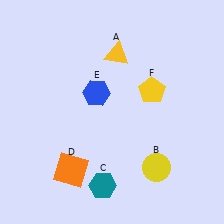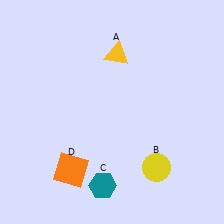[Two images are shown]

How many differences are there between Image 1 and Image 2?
There are 2 differences between the two images.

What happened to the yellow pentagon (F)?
The yellow pentagon (F) was removed in Image 2. It was in the top-right area of Image 1.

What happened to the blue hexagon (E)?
The blue hexagon (E) was removed in Image 2. It was in the top-left area of Image 1.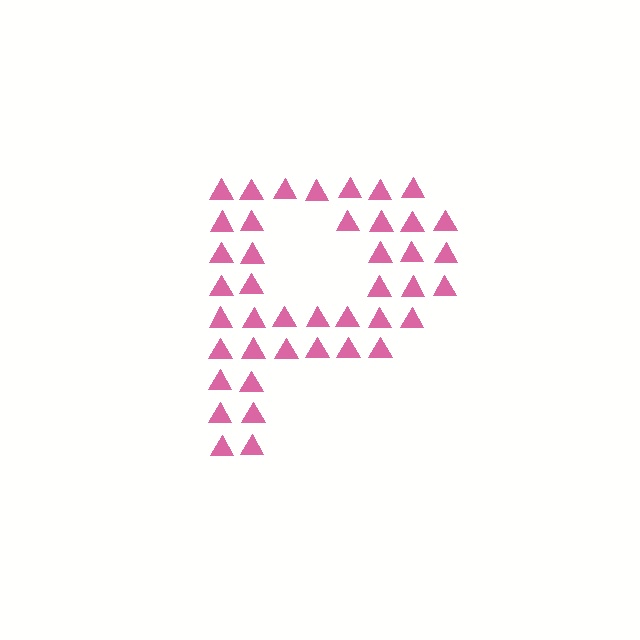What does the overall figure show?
The overall figure shows the letter P.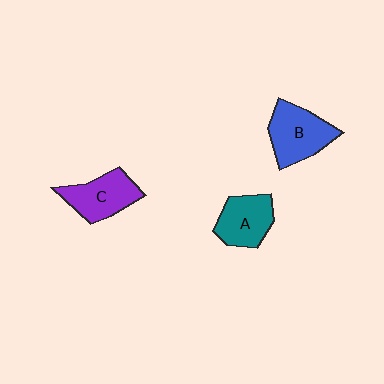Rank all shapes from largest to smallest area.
From largest to smallest: B (blue), C (purple), A (teal).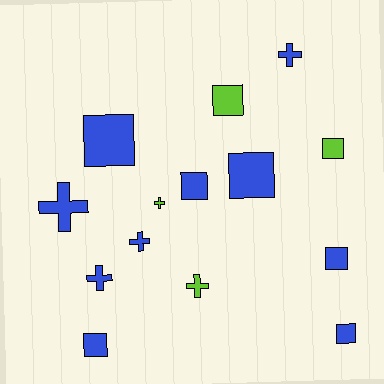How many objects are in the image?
There are 14 objects.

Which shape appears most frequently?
Square, with 8 objects.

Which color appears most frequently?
Blue, with 10 objects.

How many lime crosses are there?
There are 2 lime crosses.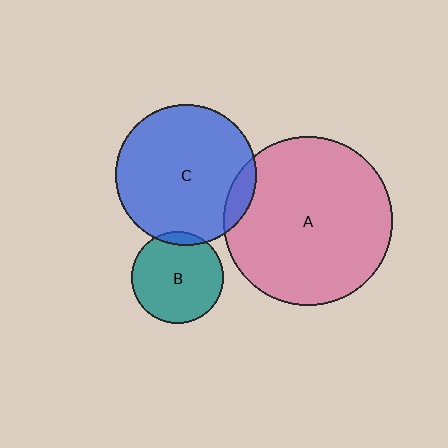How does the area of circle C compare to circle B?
Approximately 2.3 times.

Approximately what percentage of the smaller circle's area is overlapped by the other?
Approximately 10%.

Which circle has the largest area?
Circle A (pink).